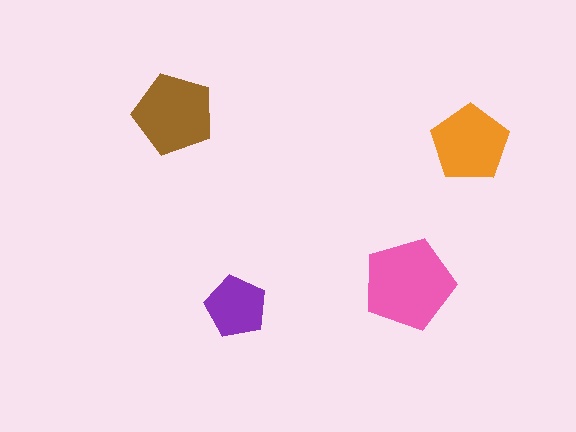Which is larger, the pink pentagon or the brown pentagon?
The pink one.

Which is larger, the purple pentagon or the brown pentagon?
The brown one.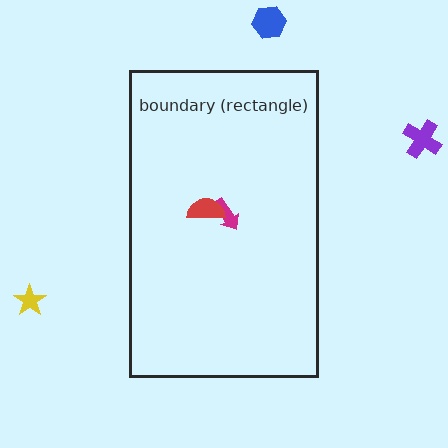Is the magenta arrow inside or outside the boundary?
Inside.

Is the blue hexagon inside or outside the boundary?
Outside.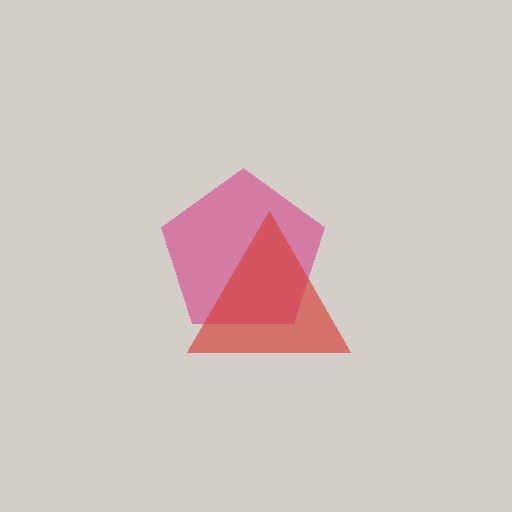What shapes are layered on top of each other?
The layered shapes are: a magenta pentagon, a red triangle.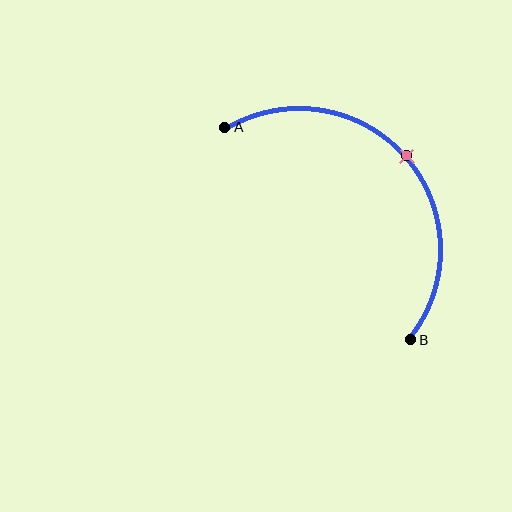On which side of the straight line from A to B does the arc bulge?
The arc bulges above and to the right of the straight line connecting A and B.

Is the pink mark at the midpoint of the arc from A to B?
Yes. The pink mark lies on the arc at equal arc-length from both A and B — it is the arc midpoint.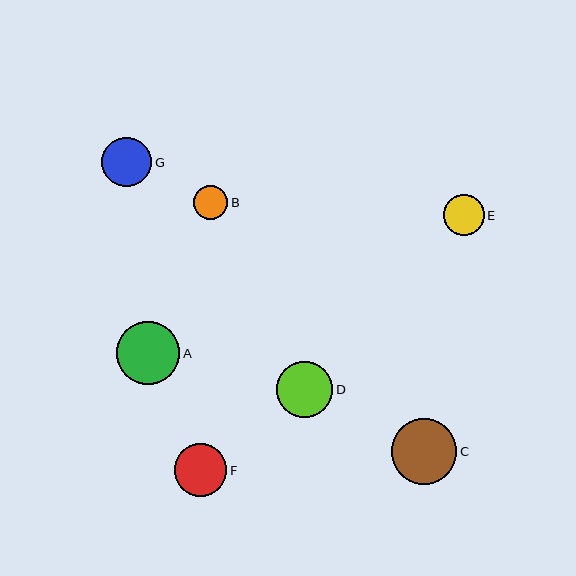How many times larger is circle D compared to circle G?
Circle D is approximately 1.1 times the size of circle G.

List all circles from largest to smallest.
From largest to smallest: C, A, D, F, G, E, B.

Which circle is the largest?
Circle C is the largest with a size of approximately 66 pixels.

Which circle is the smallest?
Circle B is the smallest with a size of approximately 34 pixels.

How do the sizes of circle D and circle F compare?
Circle D and circle F are approximately the same size.